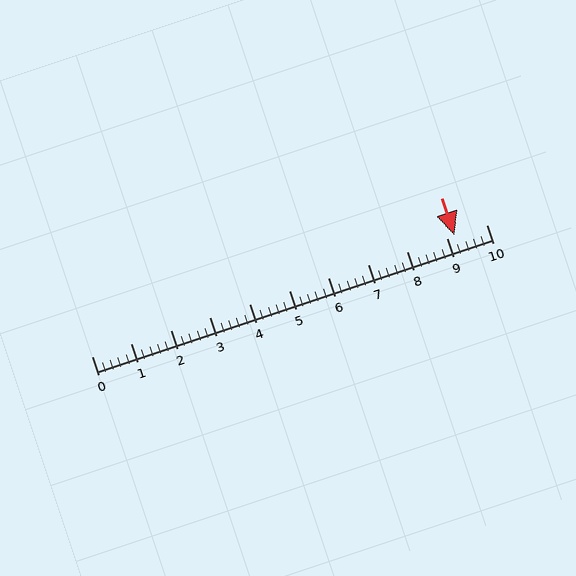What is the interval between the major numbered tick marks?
The major tick marks are spaced 1 units apart.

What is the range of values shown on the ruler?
The ruler shows values from 0 to 10.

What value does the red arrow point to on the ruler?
The red arrow points to approximately 9.2.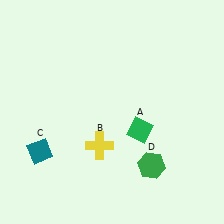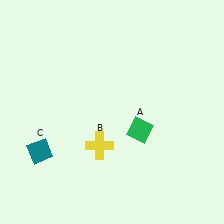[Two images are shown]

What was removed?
The green hexagon (D) was removed in Image 2.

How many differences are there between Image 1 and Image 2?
There is 1 difference between the two images.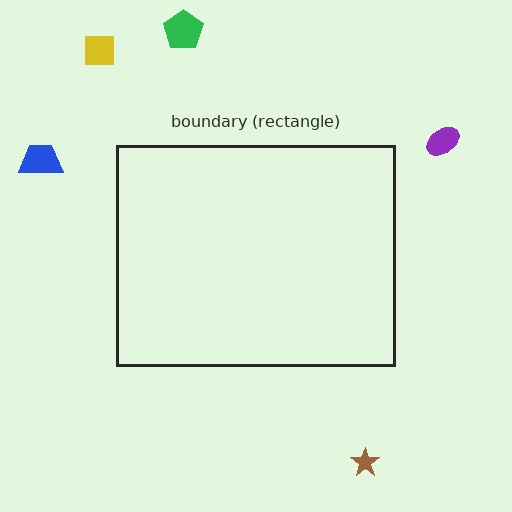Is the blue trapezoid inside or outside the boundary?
Outside.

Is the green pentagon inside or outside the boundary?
Outside.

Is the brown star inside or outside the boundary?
Outside.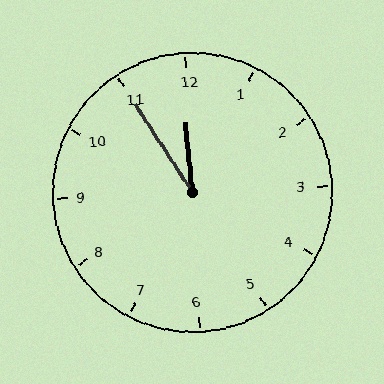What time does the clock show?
11:55.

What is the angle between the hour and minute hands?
Approximately 28 degrees.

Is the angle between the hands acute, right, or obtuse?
It is acute.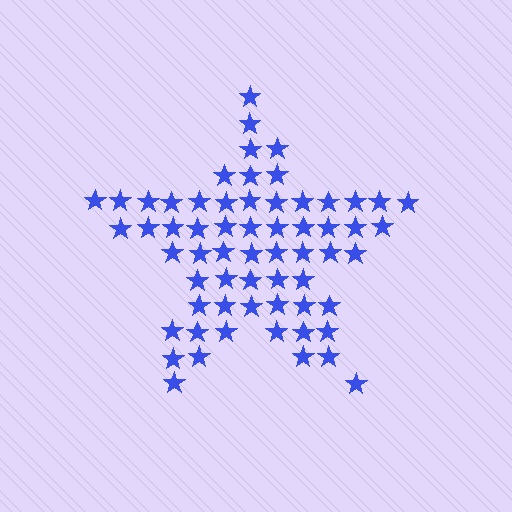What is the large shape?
The large shape is a star.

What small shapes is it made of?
It is made of small stars.